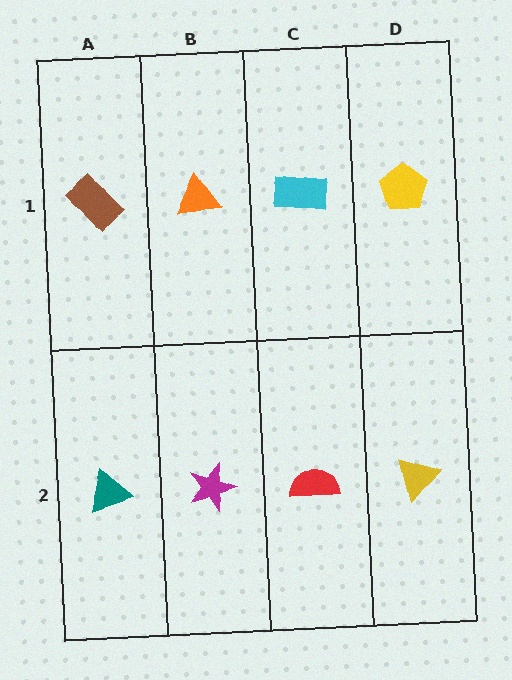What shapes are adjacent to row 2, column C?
A cyan rectangle (row 1, column C), a magenta star (row 2, column B), a yellow triangle (row 2, column D).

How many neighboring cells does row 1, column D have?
2.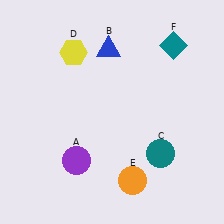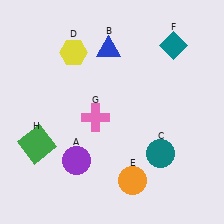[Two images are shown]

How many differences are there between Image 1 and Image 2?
There are 2 differences between the two images.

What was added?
A pink cross (G), a green square (H) were added in Image 2.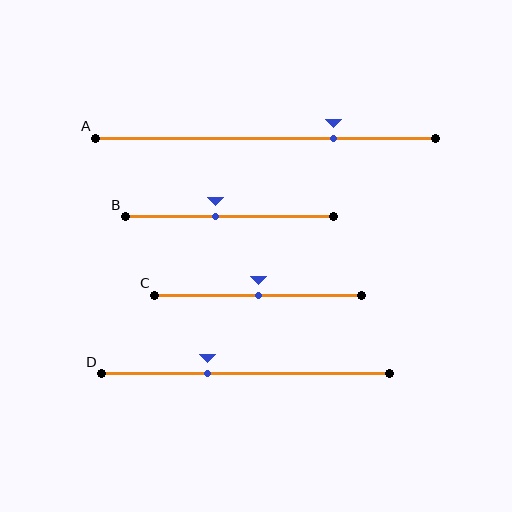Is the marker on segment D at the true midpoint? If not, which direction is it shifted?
No, the marker on segment D is shifted to the left by about 13% of the segment length.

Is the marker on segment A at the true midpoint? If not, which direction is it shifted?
No, the marker on segment A is shifted to the right by about 20% of the segment length.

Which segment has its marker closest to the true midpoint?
Segment C has its marker closest to the true midpoint.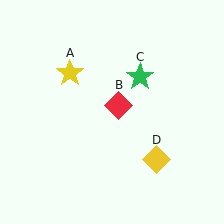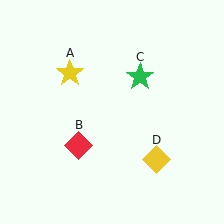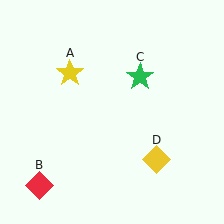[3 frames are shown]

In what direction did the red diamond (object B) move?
The red diamond (object B) moved down and to the left.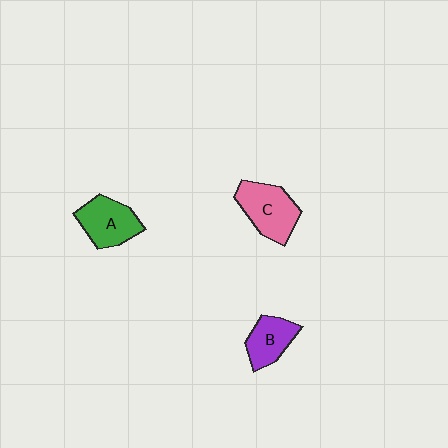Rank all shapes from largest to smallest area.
From largest to smallest: C (pink), A (green), B (purple).